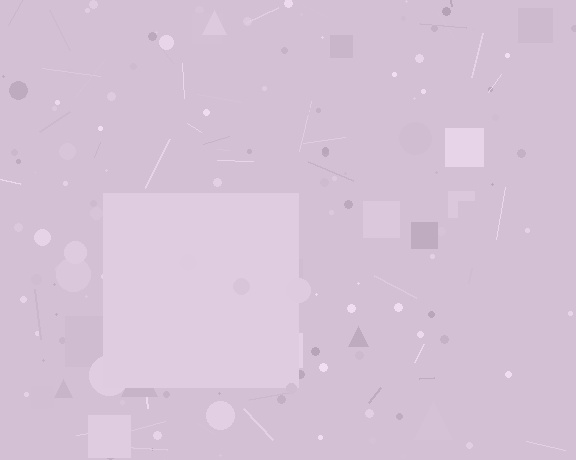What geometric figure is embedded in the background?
A square is embedded in the background.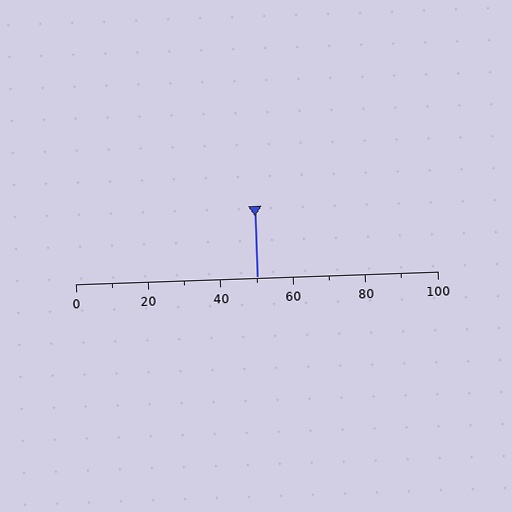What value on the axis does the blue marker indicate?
The marker indicates approximately 50.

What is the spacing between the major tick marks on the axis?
The major ticks are spaced 20 apart.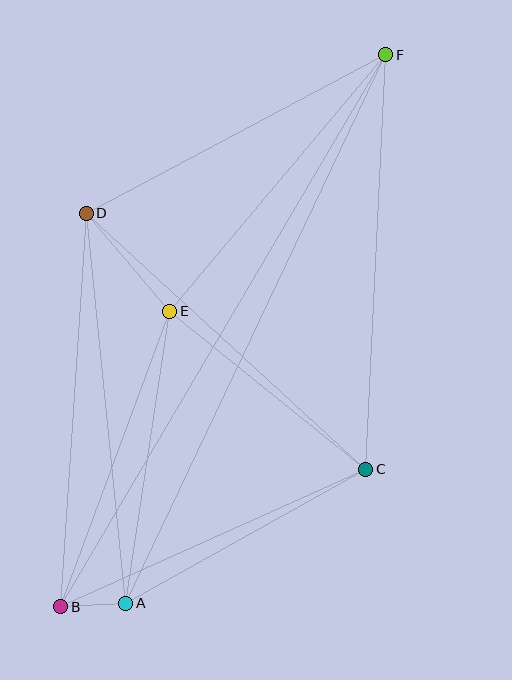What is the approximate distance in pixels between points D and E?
The distance between D and E is approximately 129 pixels.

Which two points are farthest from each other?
Points B and F are farthest from each other.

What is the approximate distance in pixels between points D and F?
The distance between D and F is approximately 339 pixels.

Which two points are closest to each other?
Points A and B are closest to each other.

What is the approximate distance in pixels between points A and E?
The distance between A and E is approximately 295 pixels.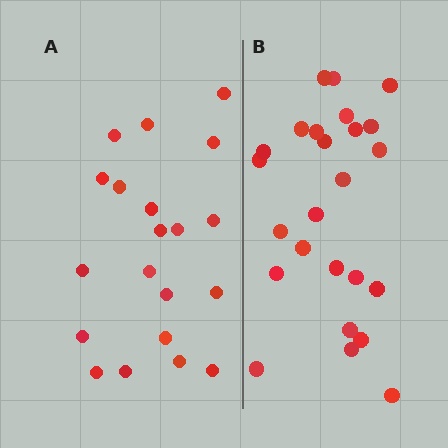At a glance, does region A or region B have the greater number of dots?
Region B (the right region) has more dots.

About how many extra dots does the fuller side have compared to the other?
Region B has about 5 more dots than region A.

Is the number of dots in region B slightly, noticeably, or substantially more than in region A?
Region B has noticeably more, but not dramatically so. The ratio is roughly 1.2 to 1.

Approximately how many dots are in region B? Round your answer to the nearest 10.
About 20 dots. (The exact count is 25, which rounds to 20.)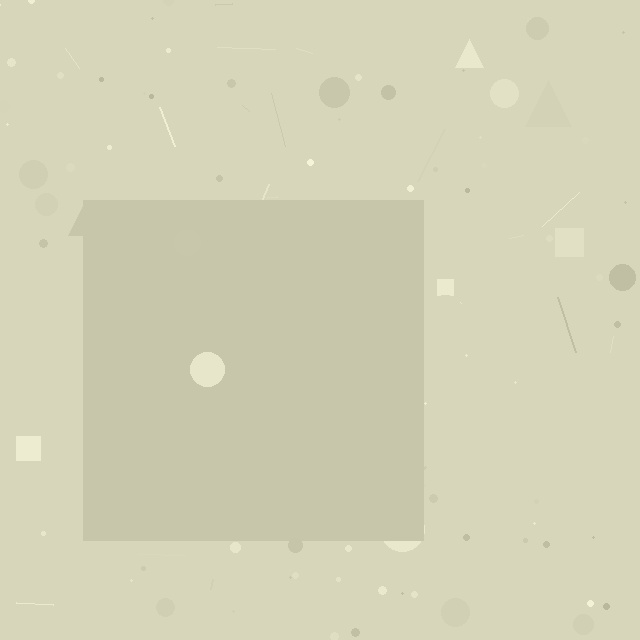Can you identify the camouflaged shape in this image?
The camouflaged shape is a square.